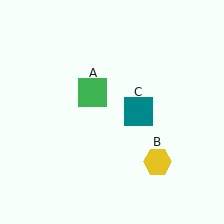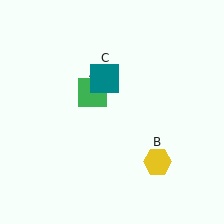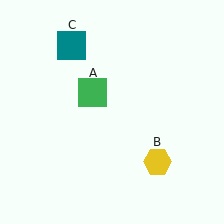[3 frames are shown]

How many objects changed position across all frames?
1 object changed position: teal square (object C).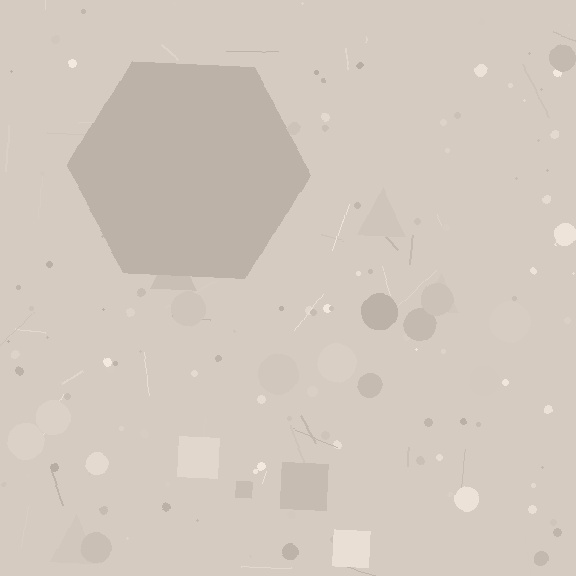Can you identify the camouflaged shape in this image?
The camouflaged shape is a hexagon.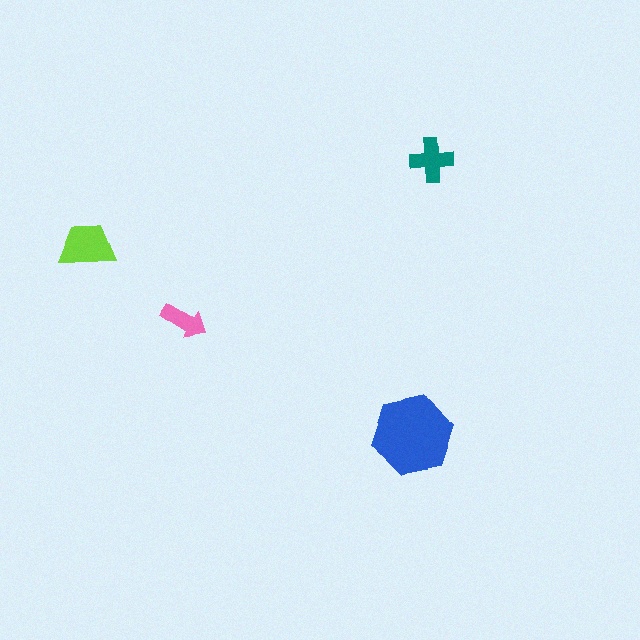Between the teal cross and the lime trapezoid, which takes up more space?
The lime trapezoid.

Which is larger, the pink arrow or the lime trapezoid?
The lime trapezoid.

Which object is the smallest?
The pink arrow.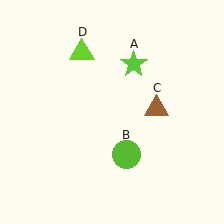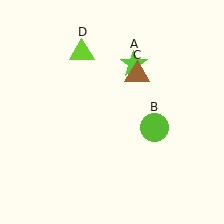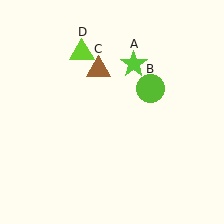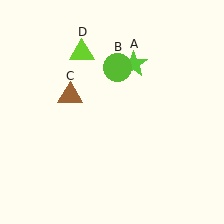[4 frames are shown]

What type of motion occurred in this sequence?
The lime circle (object B), brown triangle (object C) rotated counterclockwise around the center of the scene.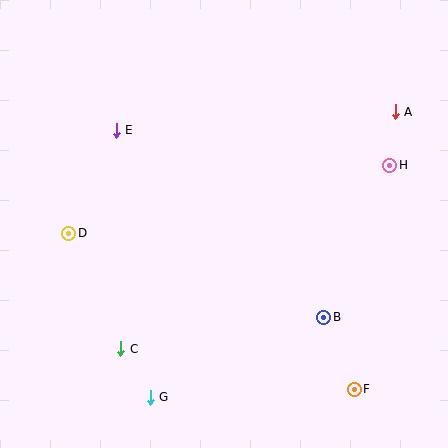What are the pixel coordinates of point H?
Point H is at (390, 165).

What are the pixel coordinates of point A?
Point A is at (395, 112).